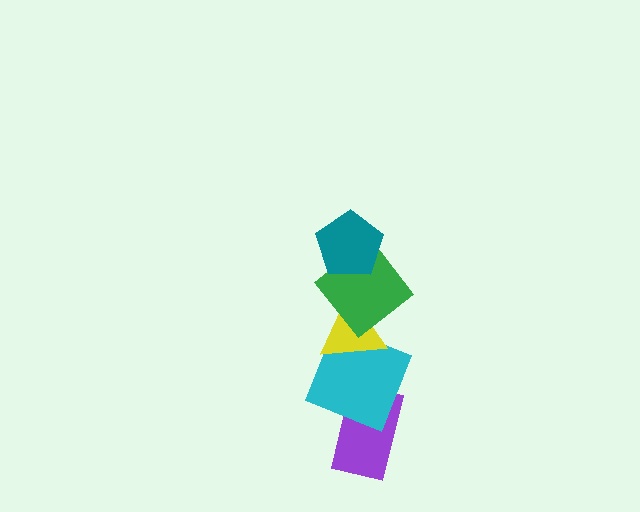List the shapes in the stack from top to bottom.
From top to bottom: the teal pentagon, the green diamond, the yellow triangle, the cyan square, the purple rectangle.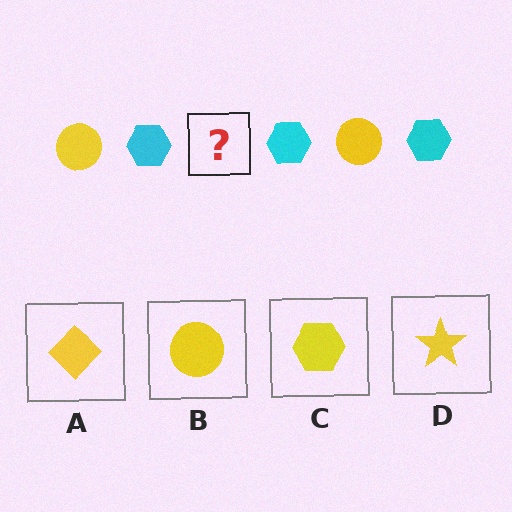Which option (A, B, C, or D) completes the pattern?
B.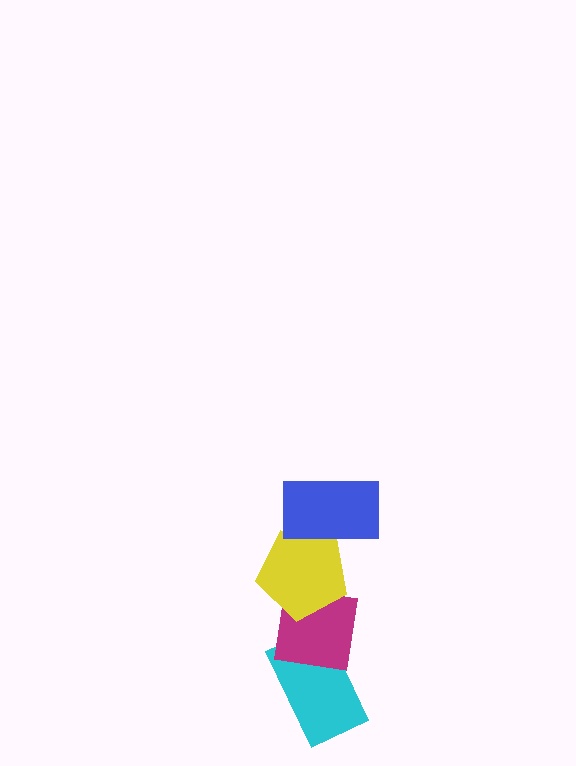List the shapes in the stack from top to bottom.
From top to bottom: the blue rectangle, the yellow pentagon, the magenta square, the cyan rectangle.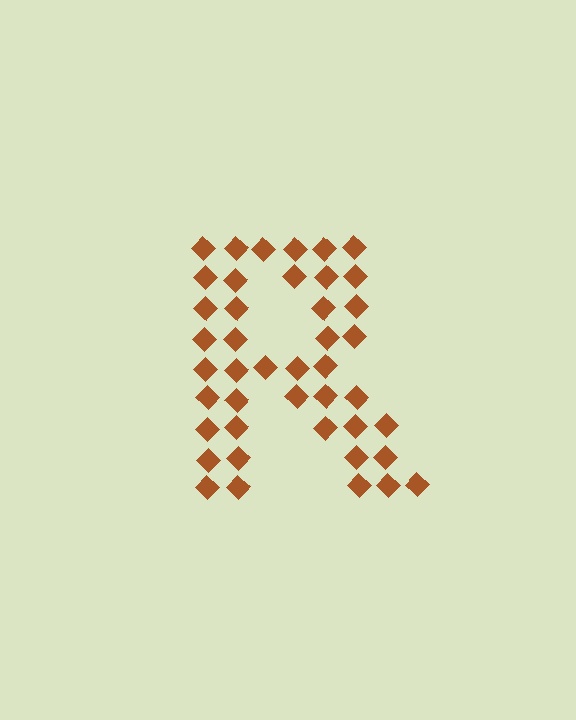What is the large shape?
The large shape is the letter R.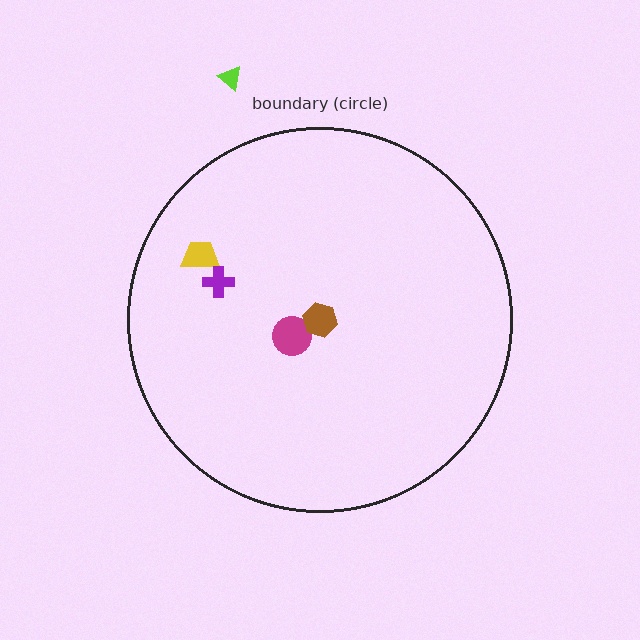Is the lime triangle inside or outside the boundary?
Outside.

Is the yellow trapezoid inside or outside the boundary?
Inside.